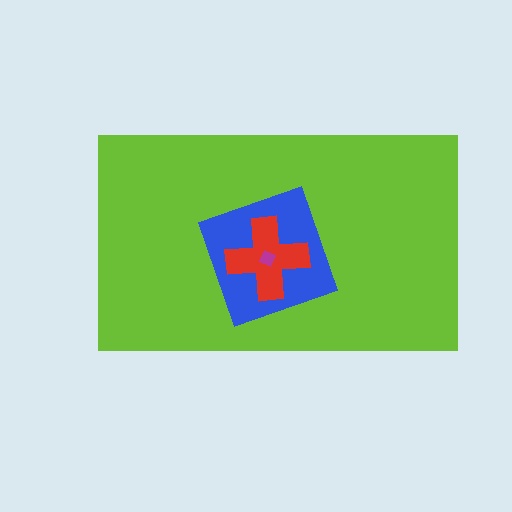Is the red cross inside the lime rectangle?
Yes.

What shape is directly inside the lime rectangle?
The blue square.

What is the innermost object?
The magenta diamond.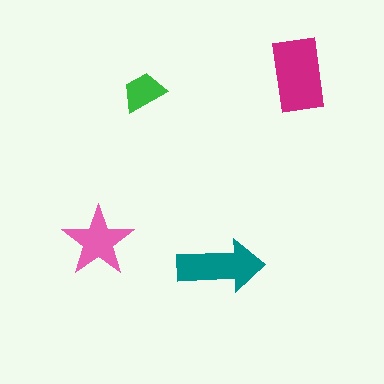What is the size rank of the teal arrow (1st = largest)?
2nd.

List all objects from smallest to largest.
The green trapezoid, the pink star, the teal arrow, the magenta rectangle.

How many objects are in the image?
There are 4 objects in the image.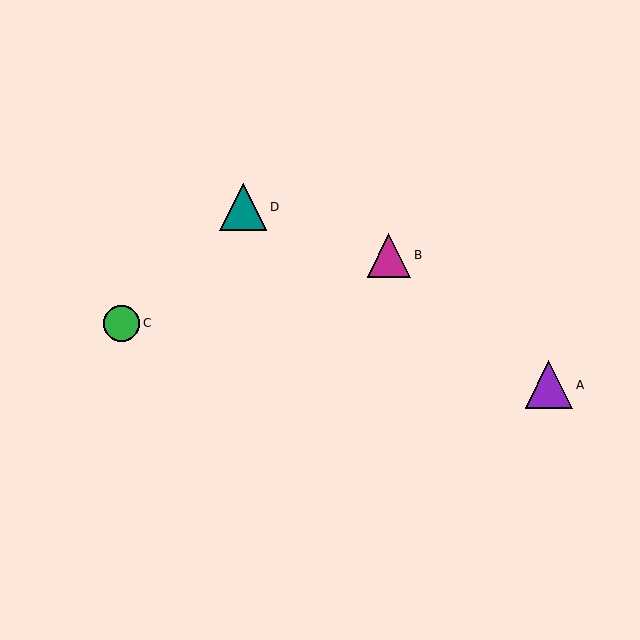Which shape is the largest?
The teal triangle (labeled D) is the largest.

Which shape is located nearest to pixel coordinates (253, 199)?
The teal triangle (labeled D) at (243, 207) is nearest to that location.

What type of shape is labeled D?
Shape D is a teal triangle.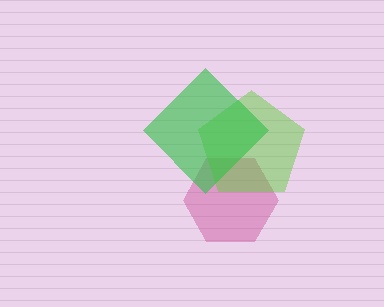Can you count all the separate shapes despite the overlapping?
Yes, there are 3 separate shapes.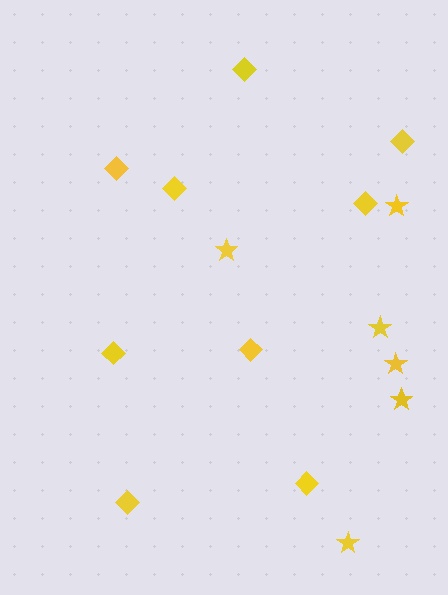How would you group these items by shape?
There are 2 groups: one group of stars (6) and one group of diamonds (9).